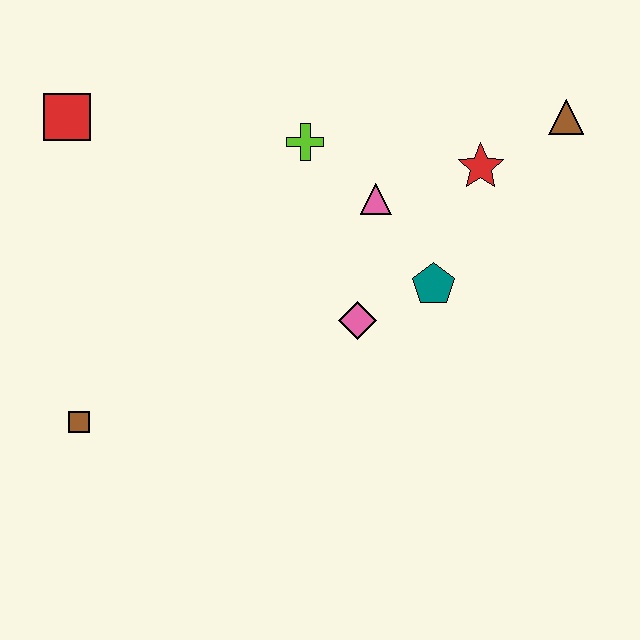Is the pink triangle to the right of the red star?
No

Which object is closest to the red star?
The brown triangle is closest to the red star.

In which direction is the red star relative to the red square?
The red star is to the right of the red square.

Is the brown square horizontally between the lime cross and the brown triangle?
No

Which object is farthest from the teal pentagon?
The red square is farthest from the teal pentagon.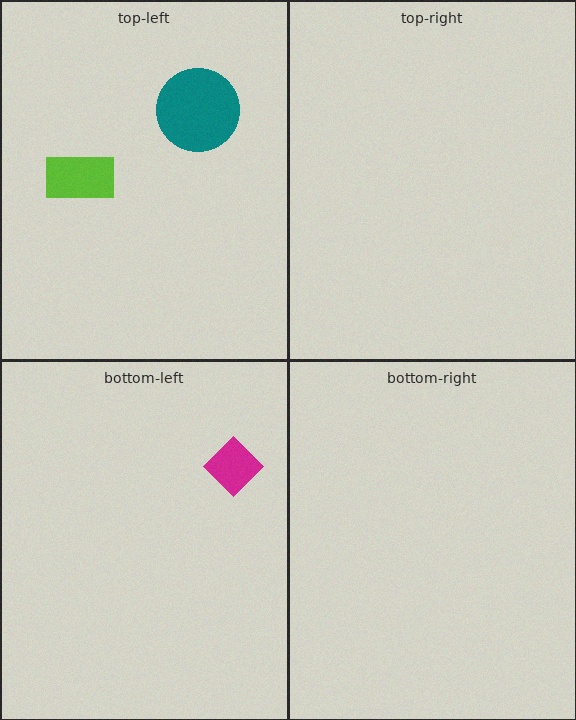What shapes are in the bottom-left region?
The magenta diamond.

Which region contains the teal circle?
The top-left region.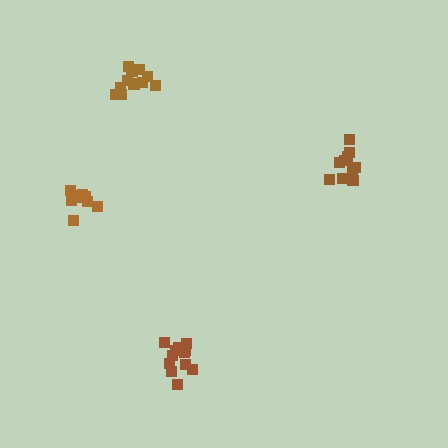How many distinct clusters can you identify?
There are 4 distinct clusters.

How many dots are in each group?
Group 1: 9 dots, Group 2: 13 dots, Group 3: 12 dots, Group 4: 11 dots (45 total).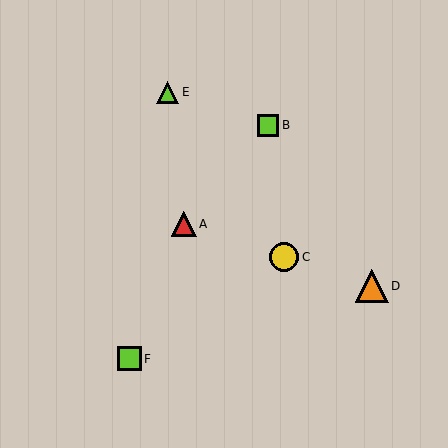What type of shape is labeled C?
Shape C is a yellow circle.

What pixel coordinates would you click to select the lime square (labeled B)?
Click at (268, 125) to select the lime square B.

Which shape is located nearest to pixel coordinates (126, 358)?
The lime square (labeled F) at (129, 359) is nearest to that location.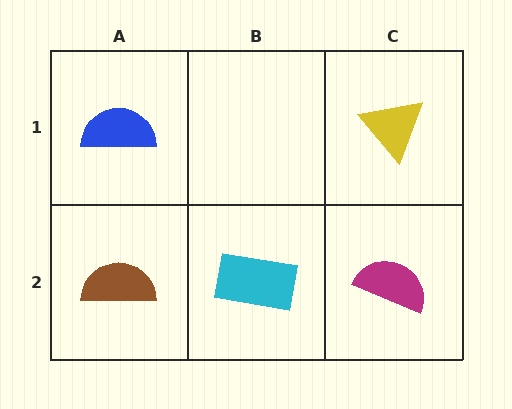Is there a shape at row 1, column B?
No, that cell is empty.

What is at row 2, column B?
A cyan rectangle.